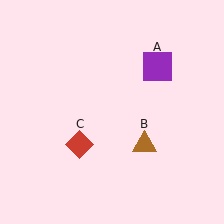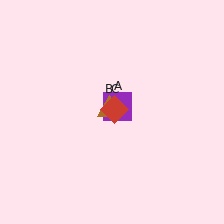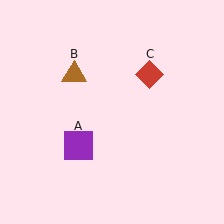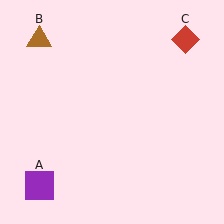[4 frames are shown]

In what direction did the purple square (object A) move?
The purple square (object A) moved down and to the left.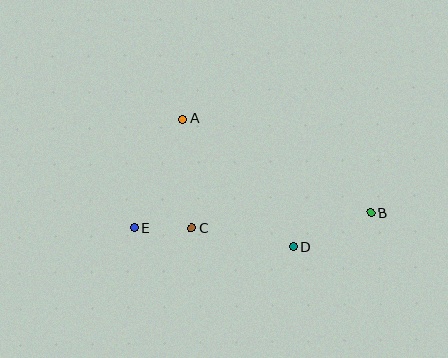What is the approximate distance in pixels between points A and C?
The distance between A and C is approximately 110 pixels.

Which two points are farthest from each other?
Points B and E are farthest from each other.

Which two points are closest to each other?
Points C and E are closest to each other.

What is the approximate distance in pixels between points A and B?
The distance between A and B is approximately 210 pixels.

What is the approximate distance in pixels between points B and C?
The distance between B and C is approximately 180 pixels.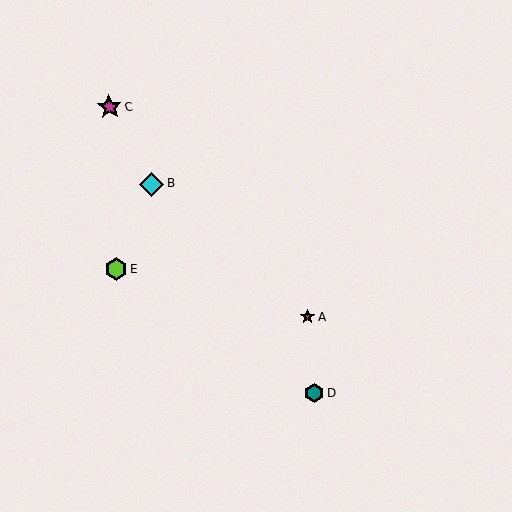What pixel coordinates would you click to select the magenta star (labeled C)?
Click at (109, 107) to select the magenta star C.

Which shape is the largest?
The magenta star (labeled C) is the largest.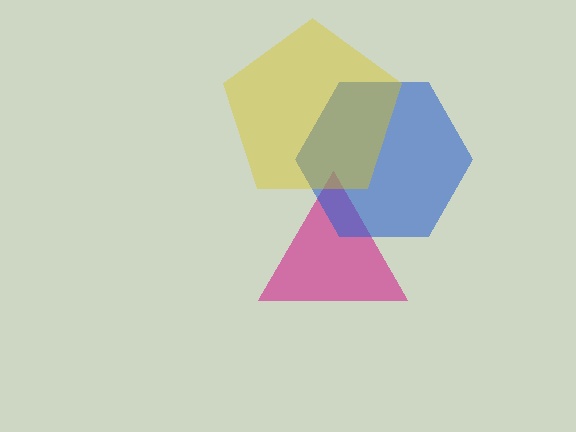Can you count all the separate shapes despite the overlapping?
Yes, there are 3 separate shapes.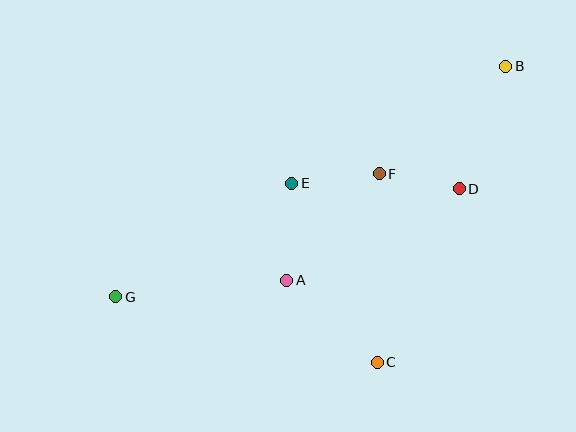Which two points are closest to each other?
Points D and F are closest to each other.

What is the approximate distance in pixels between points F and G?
The distance between F and G is approximately 291 pixels.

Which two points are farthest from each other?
Points B and G are farthest from each other.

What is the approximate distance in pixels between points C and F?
The distance between C and F is approximately 188 pixels.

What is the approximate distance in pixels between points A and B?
The distance between A and B is approximately 306 pixels.